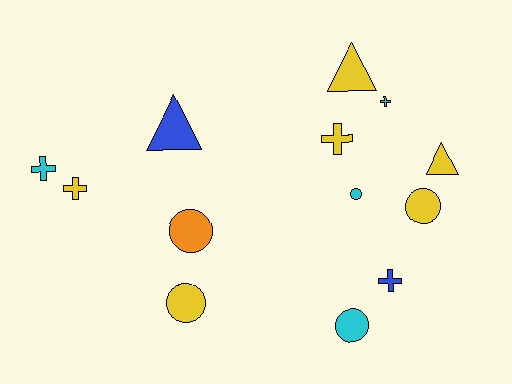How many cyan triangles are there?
There are no cyan triangles.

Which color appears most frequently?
Yellow, with 6 objects.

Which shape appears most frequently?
Cross, with 5 objects.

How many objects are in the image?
There are 13 objects.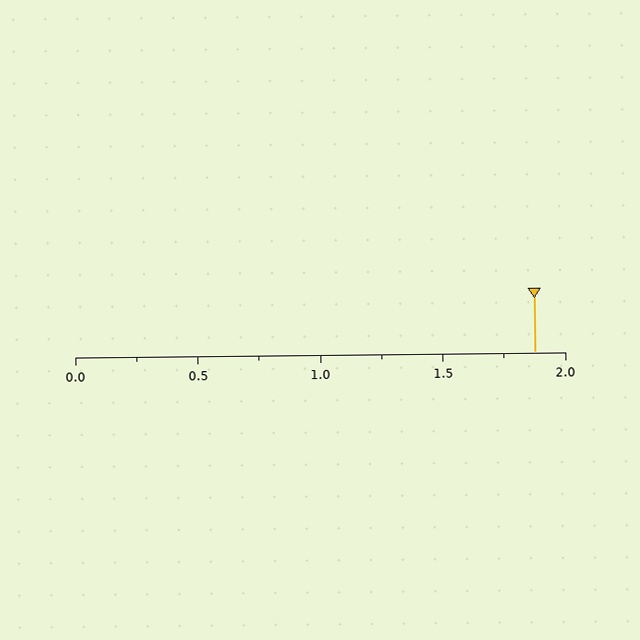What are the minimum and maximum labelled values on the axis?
The axis runs from 0.0 to 2.0.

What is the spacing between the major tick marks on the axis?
The major ticks are spaced 0.5 apart.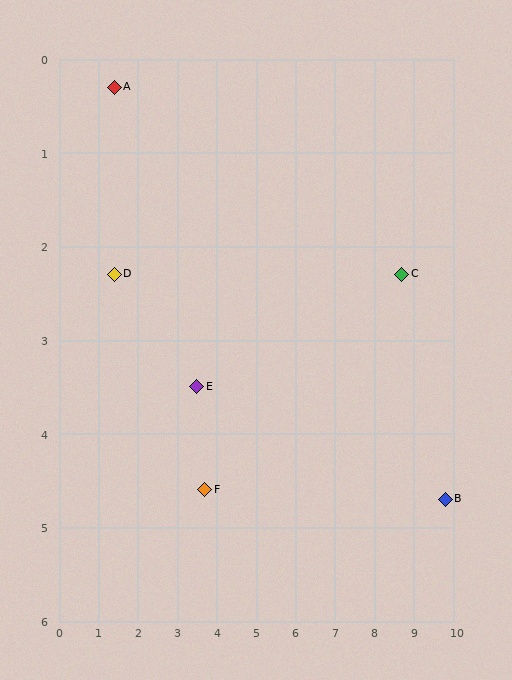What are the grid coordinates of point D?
Point D is at approximately (1.4, 2.3).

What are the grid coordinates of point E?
Point E is at approximately (3.5, 3.5).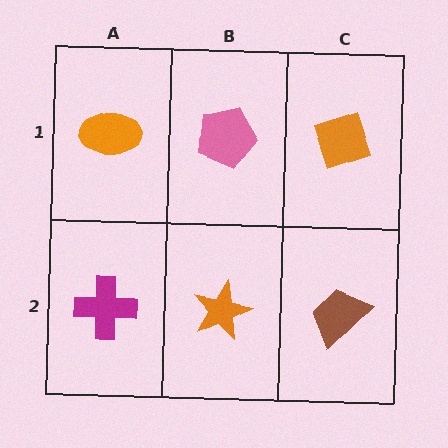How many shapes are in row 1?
3 shapes.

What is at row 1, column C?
An orange diamond.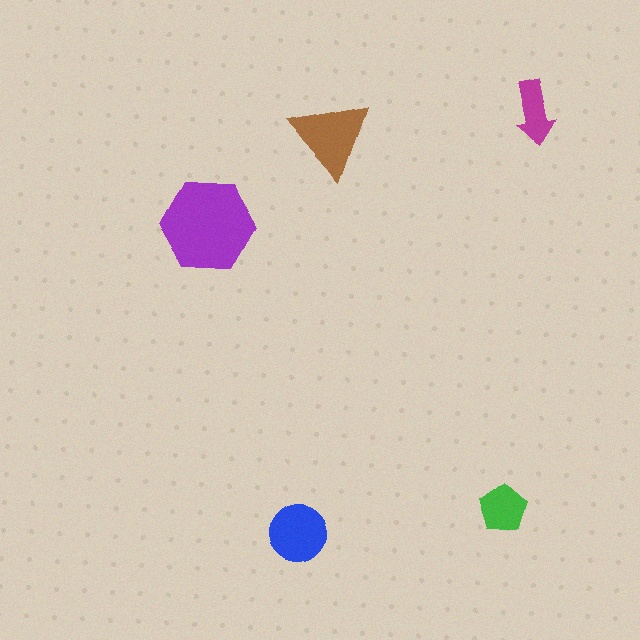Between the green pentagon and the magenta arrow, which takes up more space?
The green pentagon.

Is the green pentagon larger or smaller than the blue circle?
Smaller.